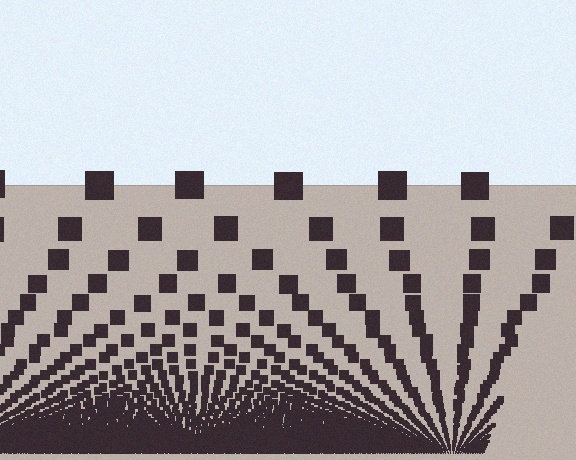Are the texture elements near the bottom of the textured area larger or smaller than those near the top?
Smaller. The gradient is inverted — elements near the bottom are smaller and denser.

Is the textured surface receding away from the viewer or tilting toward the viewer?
The surface appears to tilt toward the viewer. Texture elements get larger and sparser toward the top.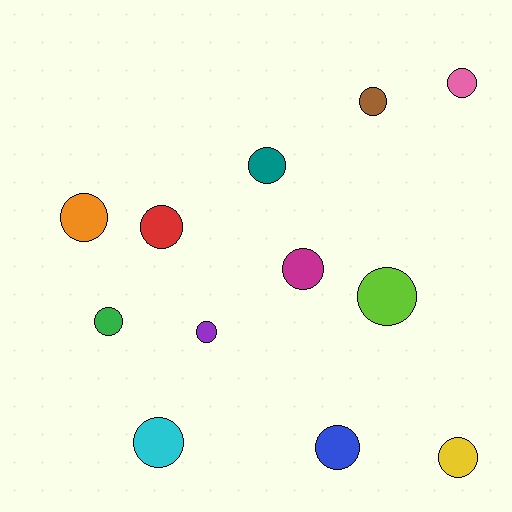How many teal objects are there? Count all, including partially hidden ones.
There is 1 teal object.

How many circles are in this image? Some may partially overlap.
There are 12 circles.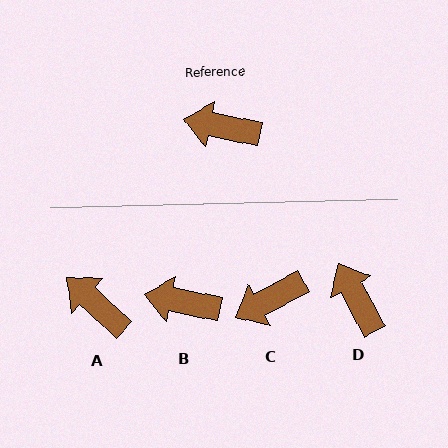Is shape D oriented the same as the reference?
No, it is off by about 51 degrees.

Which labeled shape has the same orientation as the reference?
B.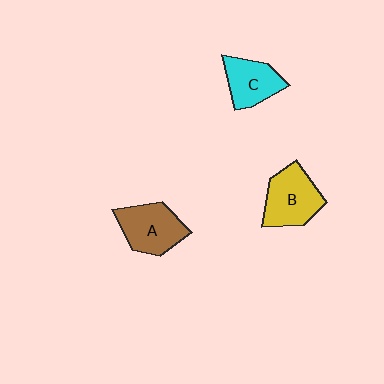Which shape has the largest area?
Shape B (yellow).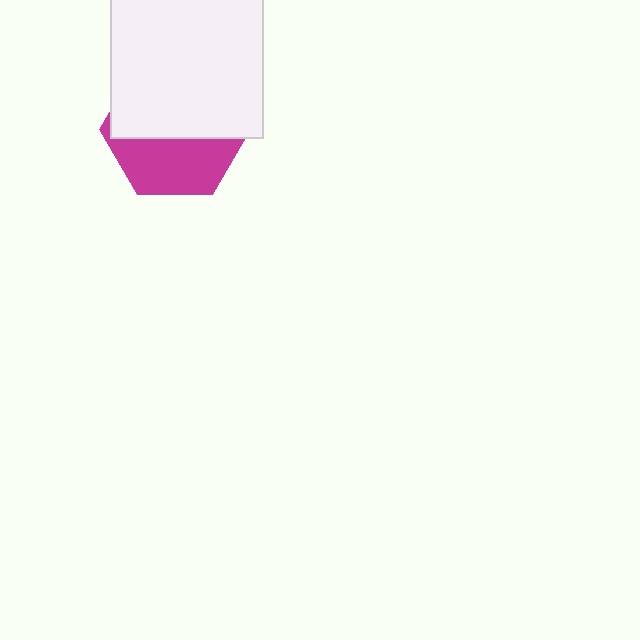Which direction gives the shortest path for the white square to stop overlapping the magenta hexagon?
Moving up gives the shortest separation.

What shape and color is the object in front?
The object in front is a white square.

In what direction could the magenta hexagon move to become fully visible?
The magenta hexagon could move down. That would shift it out from behind the white square entirely.